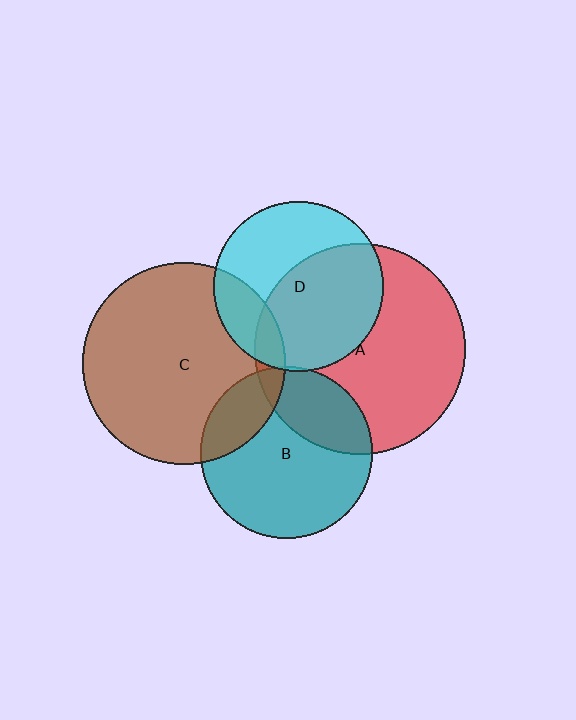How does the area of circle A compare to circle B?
Approximately 1.5 times.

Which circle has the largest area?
Circle A (red).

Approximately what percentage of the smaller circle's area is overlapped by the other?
Approximately 5%.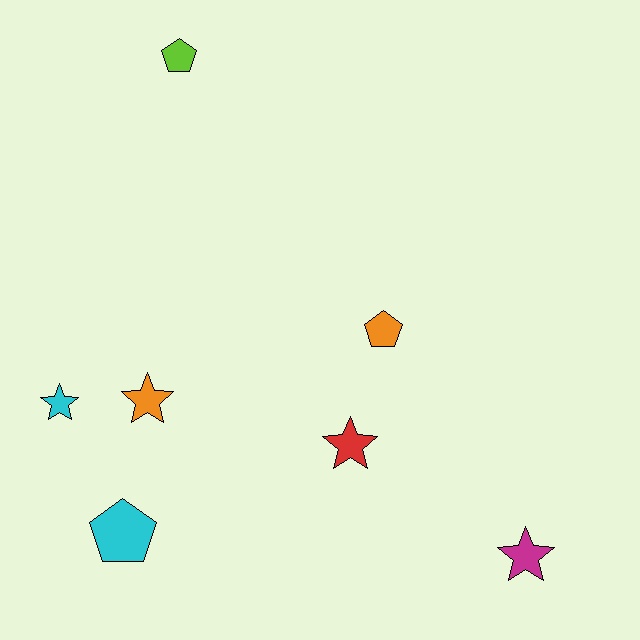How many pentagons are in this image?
There are 3 pentagons.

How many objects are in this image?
There are 7 objects.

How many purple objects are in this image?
There are no purple objects.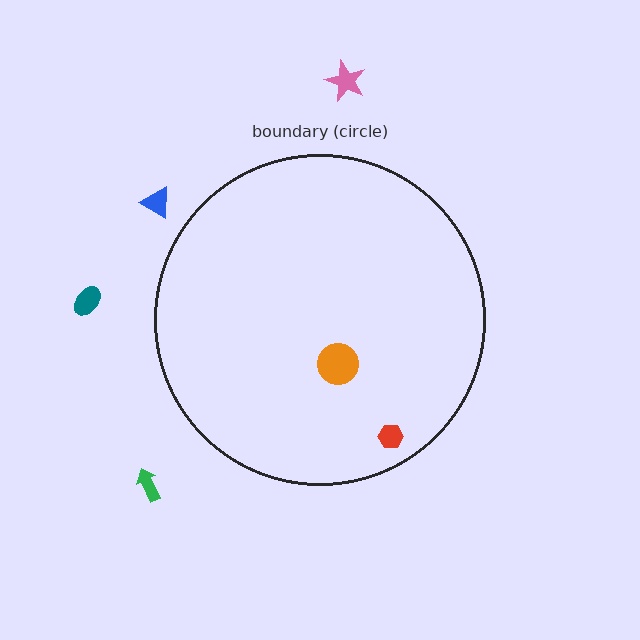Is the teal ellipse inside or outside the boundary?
Outside.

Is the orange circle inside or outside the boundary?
Inside.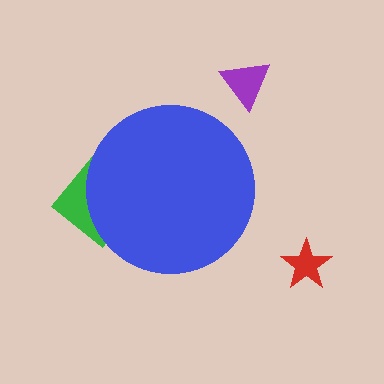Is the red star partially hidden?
No, the red star is fully visible.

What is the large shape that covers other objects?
A blue circle.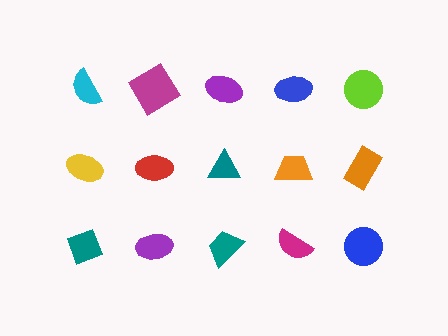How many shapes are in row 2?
5 shapes.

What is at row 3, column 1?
A teal diamond.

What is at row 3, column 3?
A teal trapezoid.